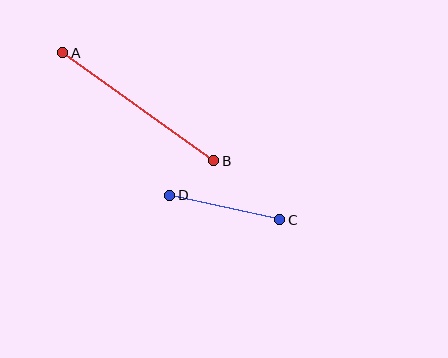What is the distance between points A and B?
The distance is approximately 186 pixels.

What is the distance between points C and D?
The distance is approximately 113 pixels.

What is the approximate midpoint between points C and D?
The midpoint is at approximately (225, 207) pixels.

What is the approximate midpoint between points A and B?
The midpoint is at approximately (138, 107) pixels.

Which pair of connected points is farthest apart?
Points A and B are farthest apart.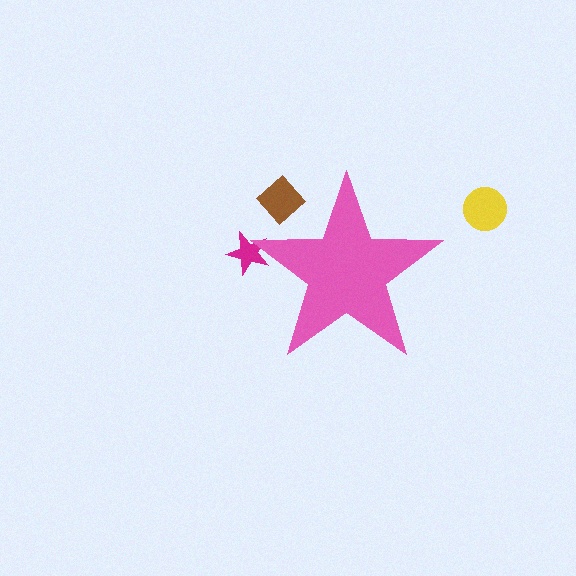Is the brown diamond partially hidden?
Yes, the brown diamond is partially hidden behind the pink star.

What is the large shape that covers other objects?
A pink star.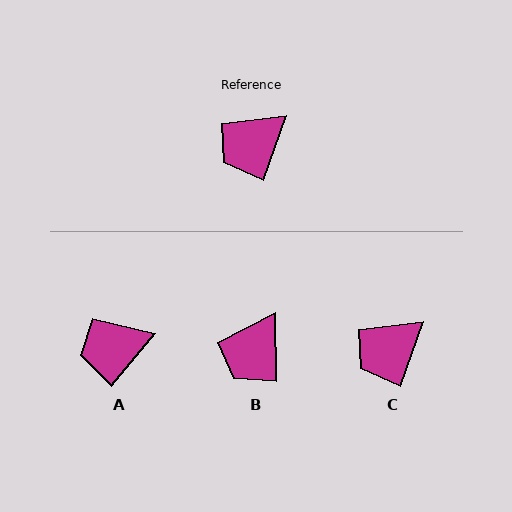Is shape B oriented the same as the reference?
No, it is off by about 21 degrees.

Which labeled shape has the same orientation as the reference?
C.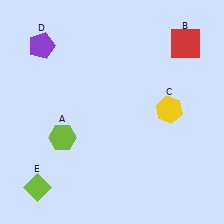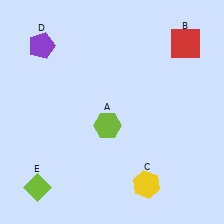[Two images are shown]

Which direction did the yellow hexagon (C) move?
The yellow hexagon (C) moved down.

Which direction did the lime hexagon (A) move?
The lime hexagon (A) moved right.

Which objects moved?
The objects that moved are: the lime hexagon (A), the yellow hexagon (C).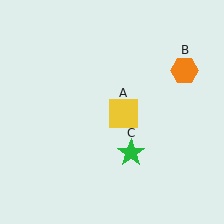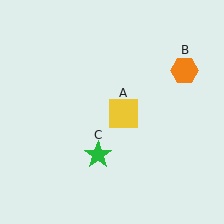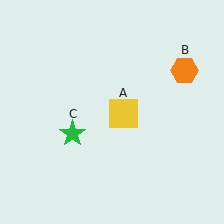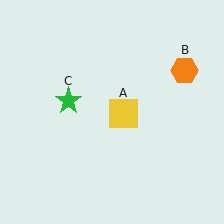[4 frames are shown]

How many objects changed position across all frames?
1 object changed position: green star (object C).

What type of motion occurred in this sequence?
The green star (object C) rotated clockwise around the center of the scene.